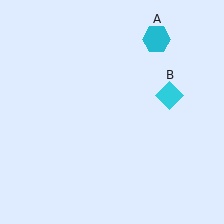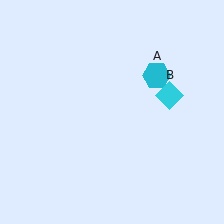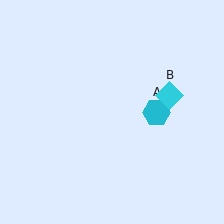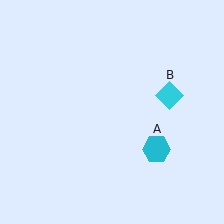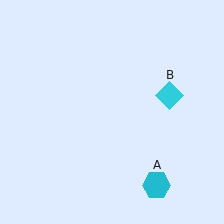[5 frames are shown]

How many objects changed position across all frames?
1 object changed position: cyan hexagon (object A).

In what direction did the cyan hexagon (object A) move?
The cyan hexagon (object A) moved down.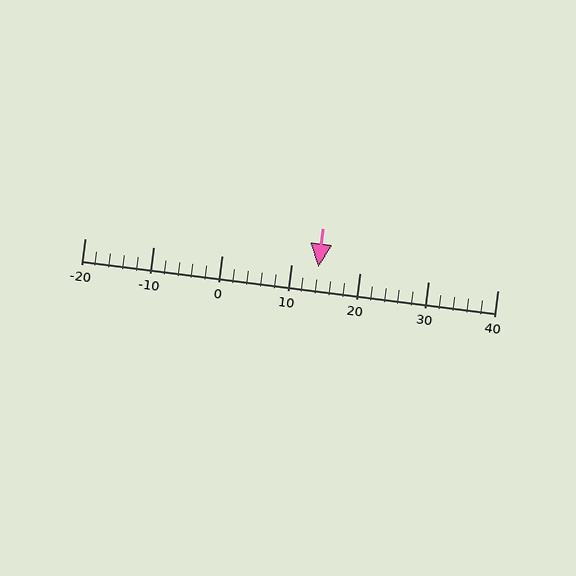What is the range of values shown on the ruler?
The ruler shows values from -20 to 40.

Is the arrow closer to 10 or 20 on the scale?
The arrow is closer to 10.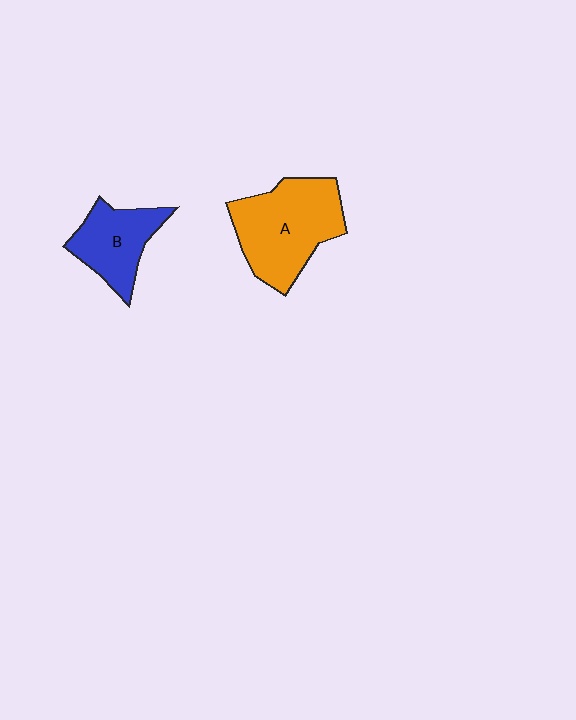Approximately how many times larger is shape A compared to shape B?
Approximately 1.6 times.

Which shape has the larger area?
Shape A (orange).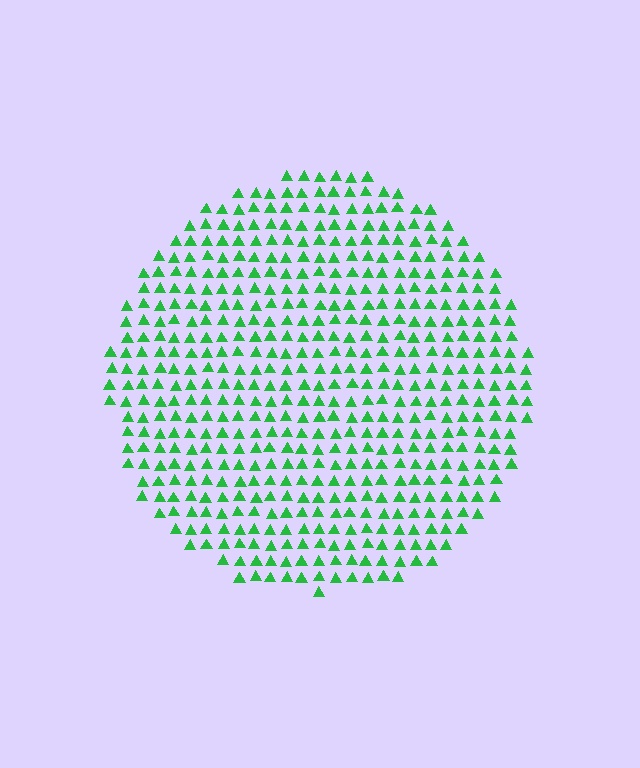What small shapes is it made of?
It is made of small triangles.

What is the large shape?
The large shape is a circle.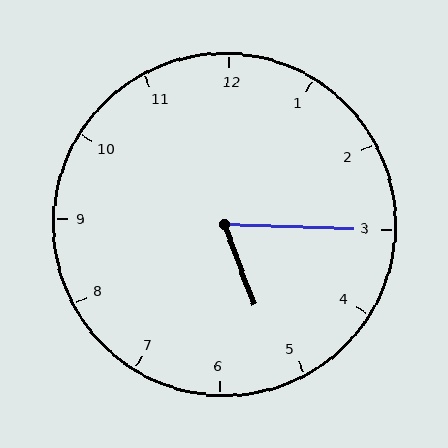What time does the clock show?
5:15.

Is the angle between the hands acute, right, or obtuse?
It is acute.